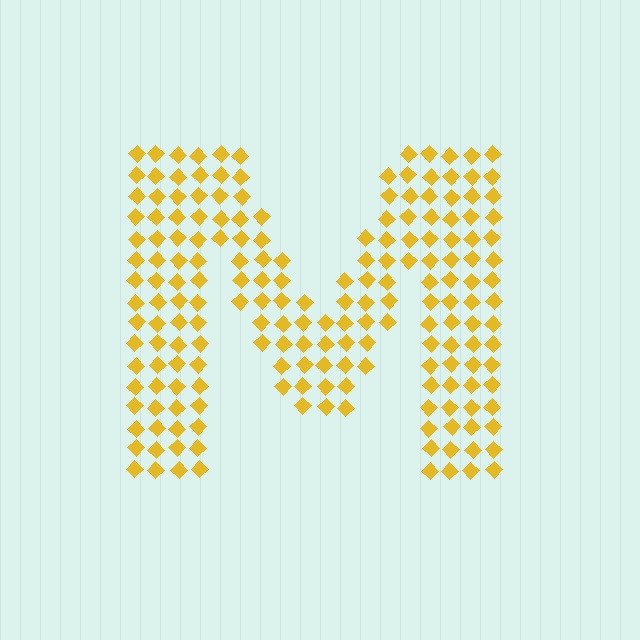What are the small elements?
The small elements are diamonds.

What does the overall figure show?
The overall figure shows the letter M.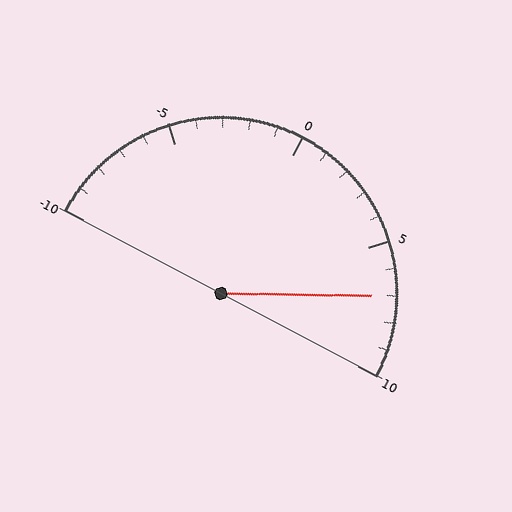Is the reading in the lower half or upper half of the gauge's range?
The reading is in the upper half of the range (-10 to 10).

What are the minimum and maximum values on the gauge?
The gauge ranges from -10 to 10.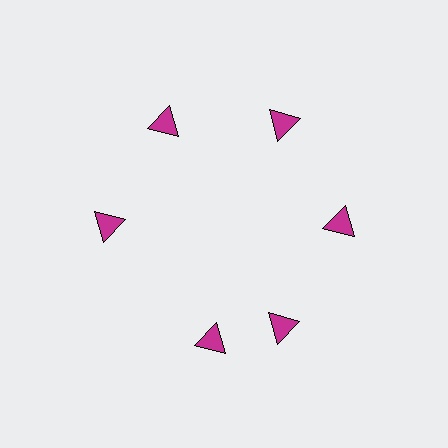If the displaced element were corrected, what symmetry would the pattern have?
It would have 6-fold rotational symmetry — the pattern would map onto itself every 60 degrees.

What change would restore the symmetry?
The symmetry would be restored by rotating it back into even spacing with its neighbors so that all 6 triangles sit at equal angles and equal distance from the center.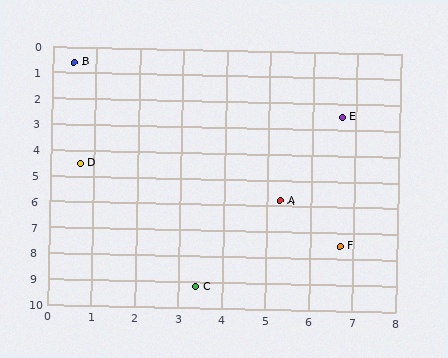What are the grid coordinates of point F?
Point F is at approximately (6.7, 7.5).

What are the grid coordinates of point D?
Point D is at approximately (0.7, 4.5).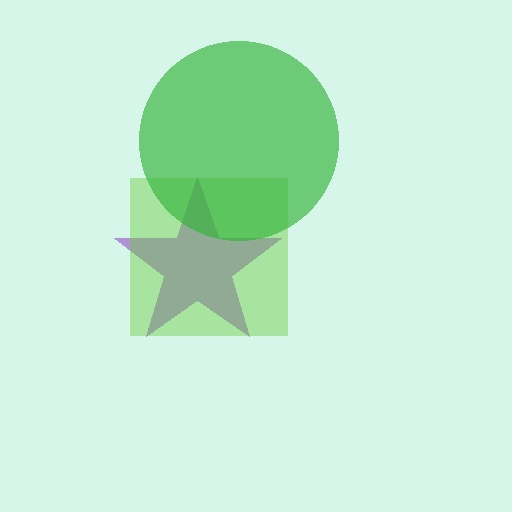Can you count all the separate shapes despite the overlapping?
Yes, there are 3 separate shapes.